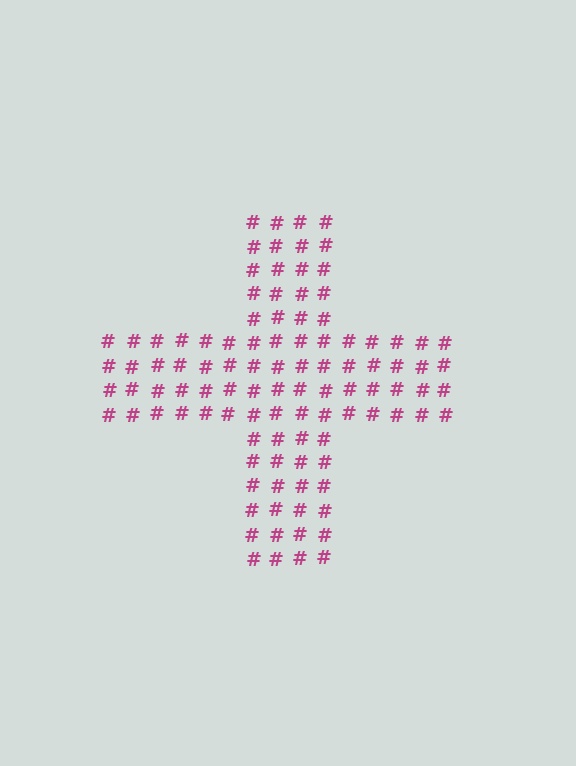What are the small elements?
The small elements are hash symbols.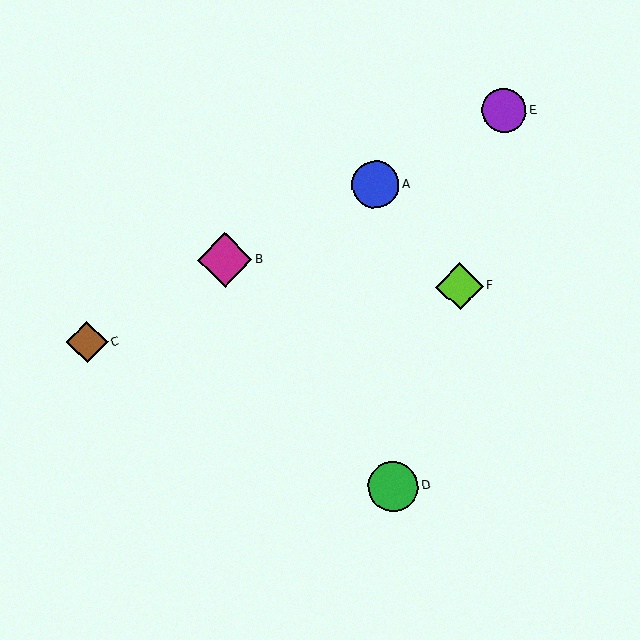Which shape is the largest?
The magenta diamond (labeled B) is the largest.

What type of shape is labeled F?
Shape F is a lime diamond.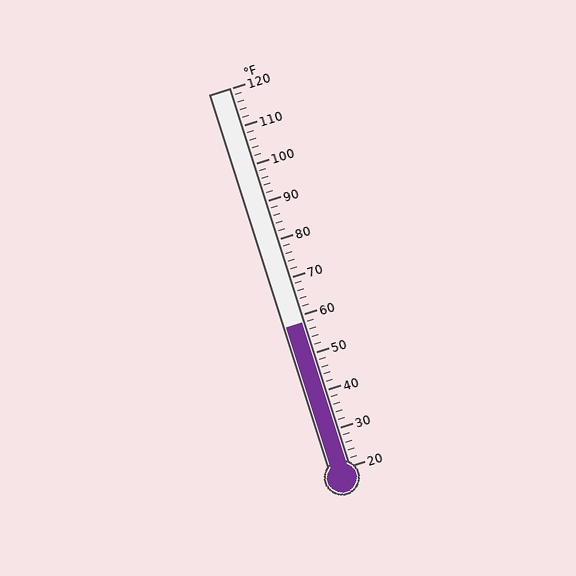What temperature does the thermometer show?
The thermometer shows approximately 58°F.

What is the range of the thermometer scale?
The thermometer scale ranges from 20°F to 120°F.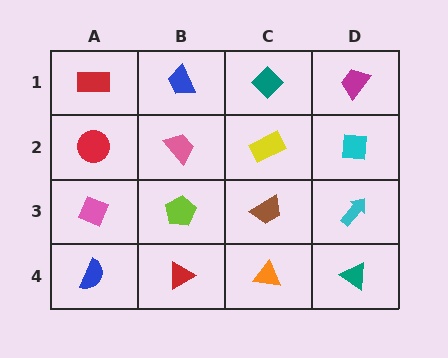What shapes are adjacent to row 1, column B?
A pink trapezoid (row 2, column B), a red rectangle (row 1, column A), a teal diamond (row 1, column C).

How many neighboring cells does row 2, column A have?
3.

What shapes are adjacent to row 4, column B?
A lime pentagon (row 3, column B), a blue semicircle (row 4, column A), an orange triangle (row 4, column C).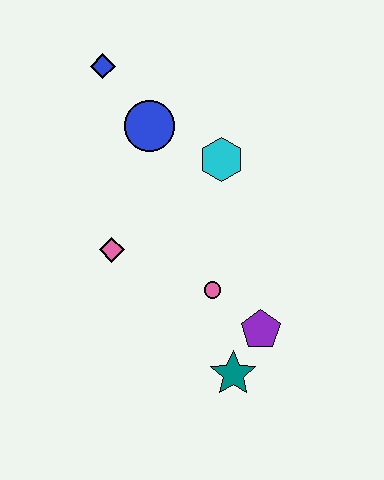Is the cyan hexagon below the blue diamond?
Yes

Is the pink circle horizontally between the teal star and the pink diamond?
Yes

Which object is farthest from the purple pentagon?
The blue diamond is farthest from the purple pentagon.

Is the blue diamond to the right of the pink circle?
No